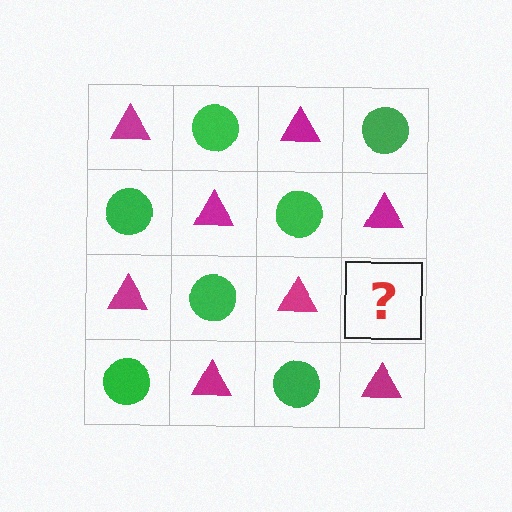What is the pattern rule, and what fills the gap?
The rule is that it alternates magenta triangle and green circle in a checkerboard pattern. The gap should be filled with a green circle.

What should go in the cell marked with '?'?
The missing cell should contain a green circle.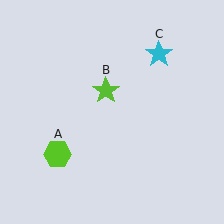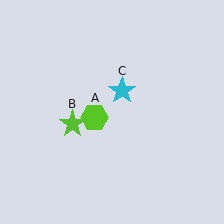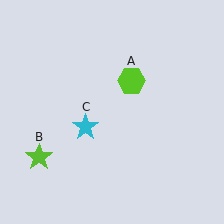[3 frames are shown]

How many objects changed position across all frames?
3 objects changed position: lime hexagon (object A), lime star (object B), cyan star (object C).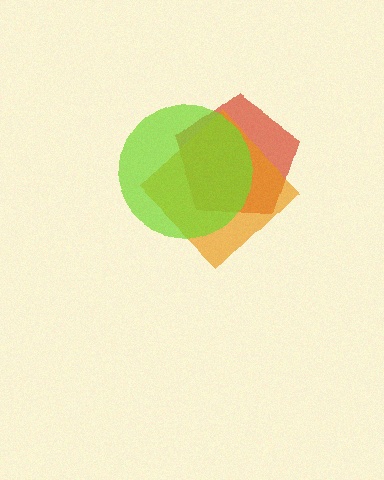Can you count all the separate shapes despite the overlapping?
Yes, there are 3 separate shapes.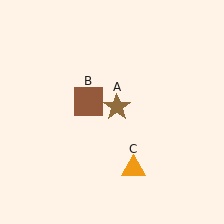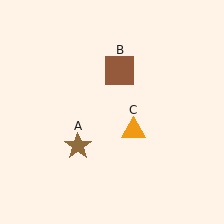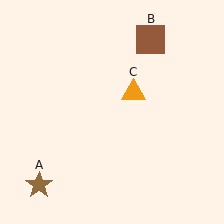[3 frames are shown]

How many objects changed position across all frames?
3 objects changed position: brown star (object A), brown square (object B), orange triangle (object C).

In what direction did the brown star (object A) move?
The brown star (object A) moved down and to the left.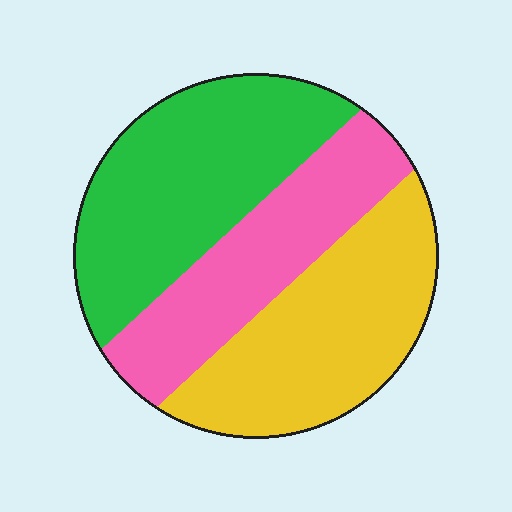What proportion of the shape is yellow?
Yellow takes up about one third (1/3) of the shape.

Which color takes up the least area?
Pink, at roughly 30%.